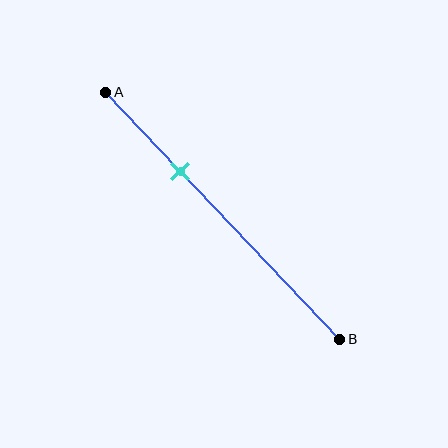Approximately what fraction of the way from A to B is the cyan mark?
The cyan mark is approximately 30% of the way from A to B.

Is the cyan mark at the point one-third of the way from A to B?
Yes, the mark is approximately at the one-third point.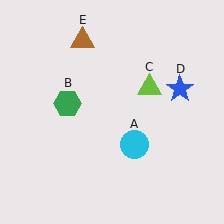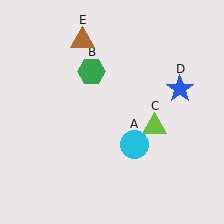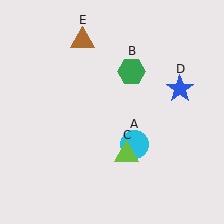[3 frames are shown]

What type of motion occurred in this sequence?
The green hexagon (object B), lime triangle (object C) rotated clockwise around the center of the scene.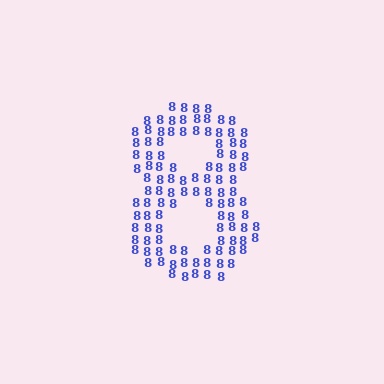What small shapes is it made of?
It is made of small digit 8's.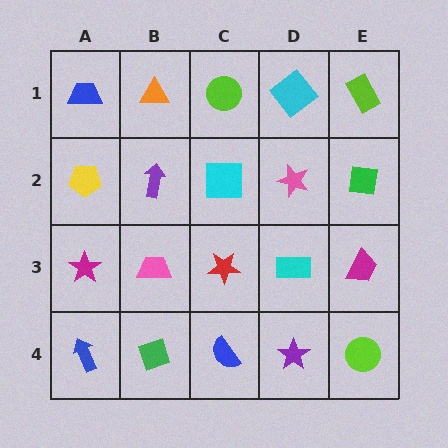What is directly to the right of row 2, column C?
A pink star.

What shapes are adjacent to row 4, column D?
A cyan rectangle (row 3, column D), a blue semicircle (row 4, column C), a lime circle (row 4, column E).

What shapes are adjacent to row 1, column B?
A purple arrow (row 2, column B), a blue trapezoid (row 1, column A), a lime circle (row 1, column C).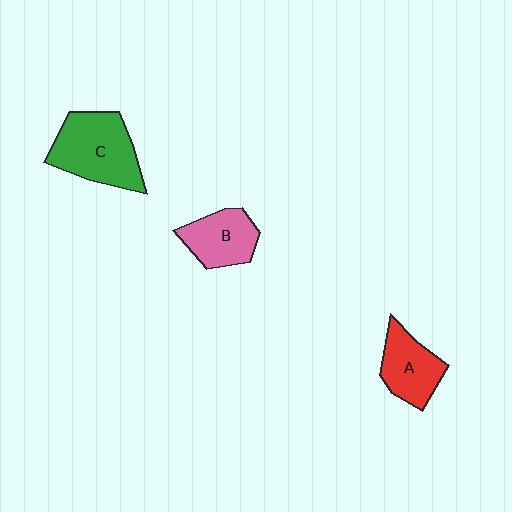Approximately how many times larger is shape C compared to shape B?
Approximately 1.5 times.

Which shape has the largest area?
Shape C (green).